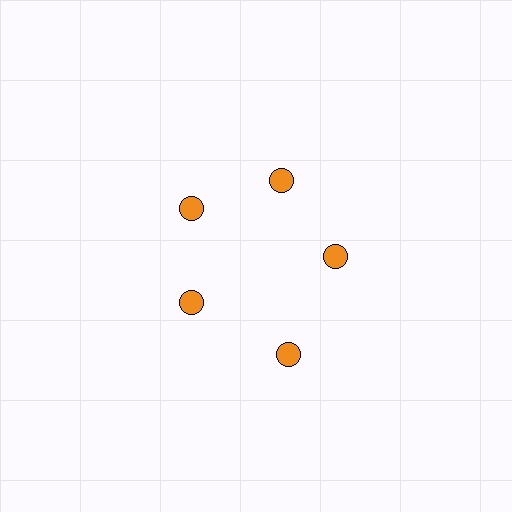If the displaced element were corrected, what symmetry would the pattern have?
It would have 5-fold rotational symmetry — the pattern would map onto itself every 72 degrees.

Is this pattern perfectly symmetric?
No. The 5 orange circles are arranged in a ring, but one element near the 5 o'clock position is pushed outward from the center, breaking the 5-fold rotational symmetry.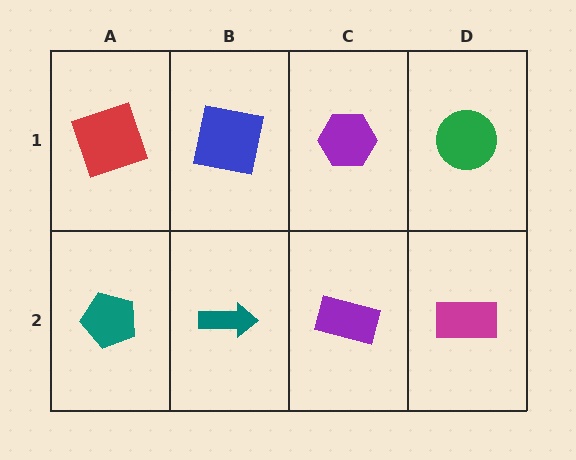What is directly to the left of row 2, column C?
A teal arrow.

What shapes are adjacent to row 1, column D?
A magenta rectangle (row 2, column D), a purple hexagon (row 1, column C).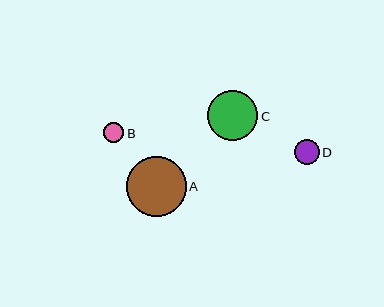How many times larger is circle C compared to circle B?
Circle C is approximately 2.5 times the size of circle B.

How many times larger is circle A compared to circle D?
Circle A is approximately 2.4 times the size of circle D.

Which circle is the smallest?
Circle B is the smallest with a size of approximately 20 pixels.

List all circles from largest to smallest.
From largest to smallest: A, C, D, B.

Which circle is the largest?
Circle A is the largest with a size of approximately 60 pixels.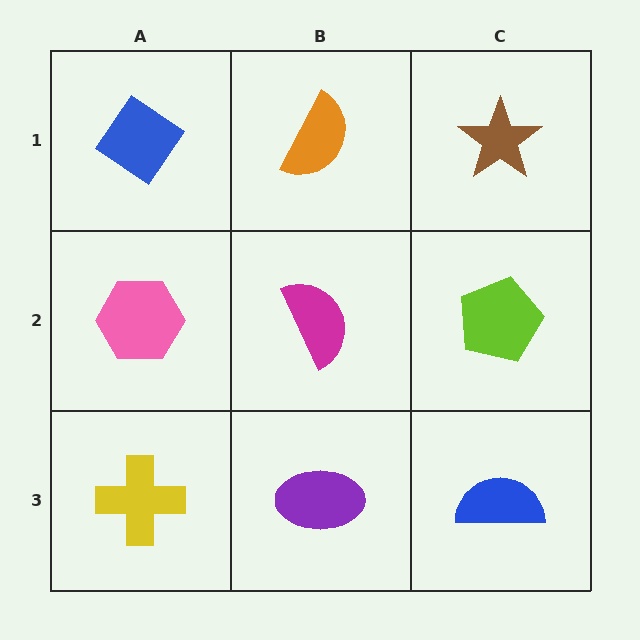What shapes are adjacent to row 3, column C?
A lime pentagon (row 2, column C), a purple ellipse (row 3, column B).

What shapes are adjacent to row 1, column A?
A pink hexagon (row 2, column A), an orange semicircle (row 1, column B).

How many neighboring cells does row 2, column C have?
3.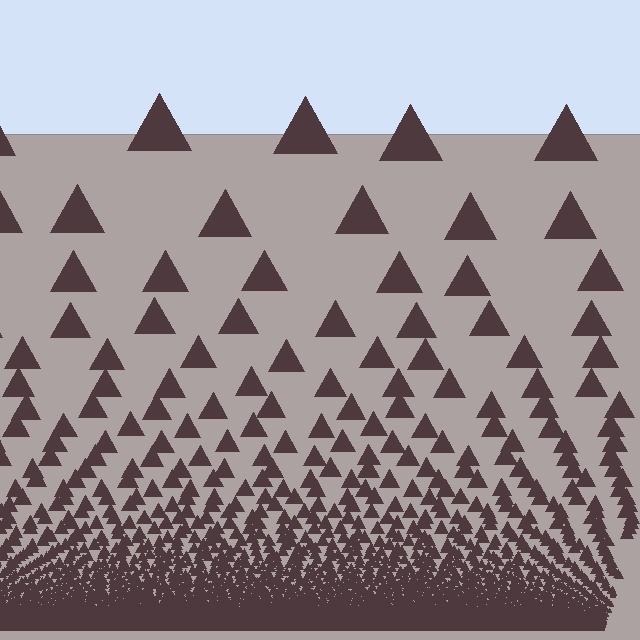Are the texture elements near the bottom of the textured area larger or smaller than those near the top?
Smaller. The gradient is inverted — elements near the bottom are smaller and denser.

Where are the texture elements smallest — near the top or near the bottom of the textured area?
Near the bottom.